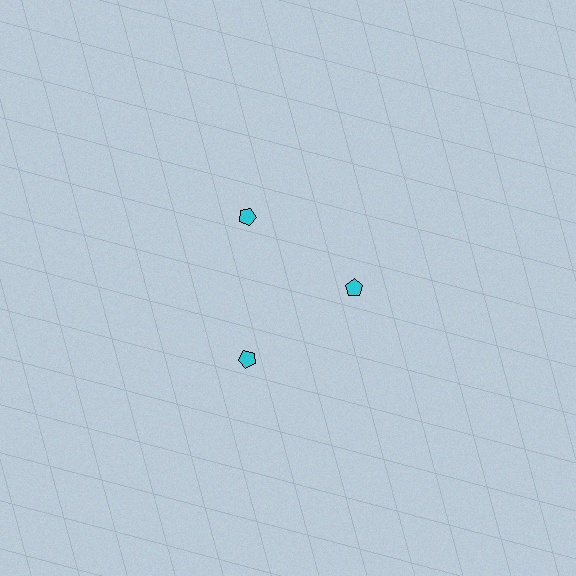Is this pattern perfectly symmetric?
No. The 3 cyan pentagons are arranged in a ring, but one element near the 3 o'clock position is pulled inward toward the center, breaking the 3-fold rotational symmetry.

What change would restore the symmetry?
The symmetry would be restored by moving it outward, back onto the ring so that all 3 pentagons sit at equal angles and equal distance from the center.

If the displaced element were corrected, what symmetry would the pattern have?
It would have 3-fold rotational symmetry — the pattern would map onto itself every 120 degrees.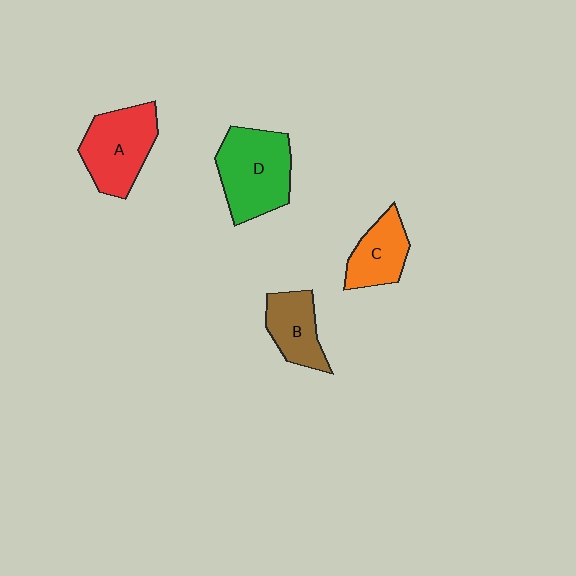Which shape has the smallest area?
Shape C (orange).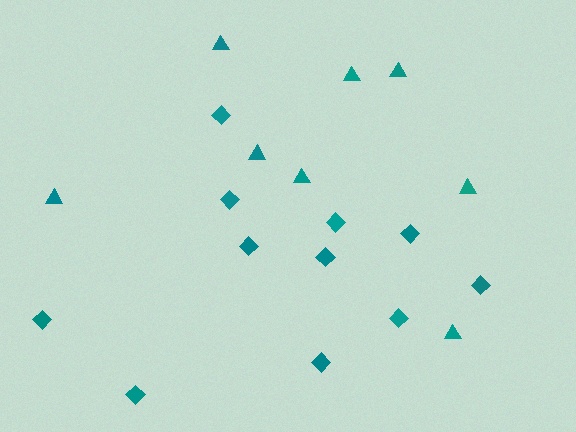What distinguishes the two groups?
There are 2 groups: one group of diamonds (11) and one group of triangles (8).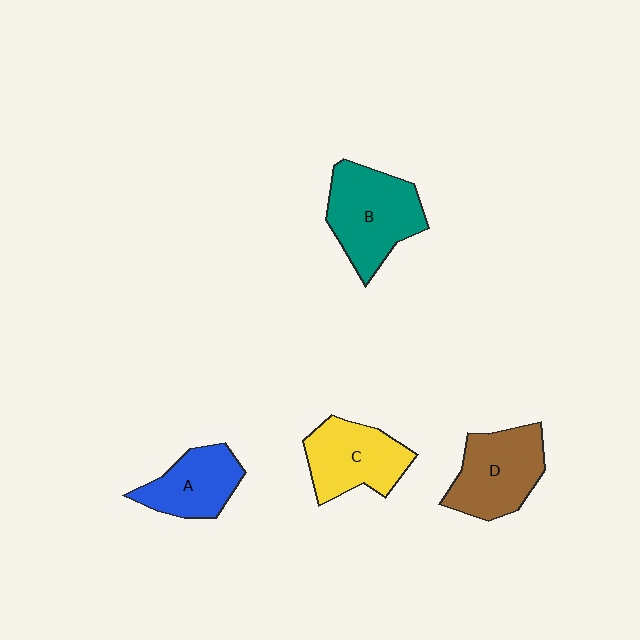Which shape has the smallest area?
Shape A (blue).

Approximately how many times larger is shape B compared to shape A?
Approximately 1.4 times.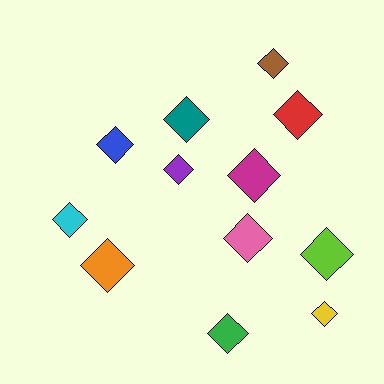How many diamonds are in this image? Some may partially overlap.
There are 12 diamonds.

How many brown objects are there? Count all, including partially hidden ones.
There is 1 brown object.